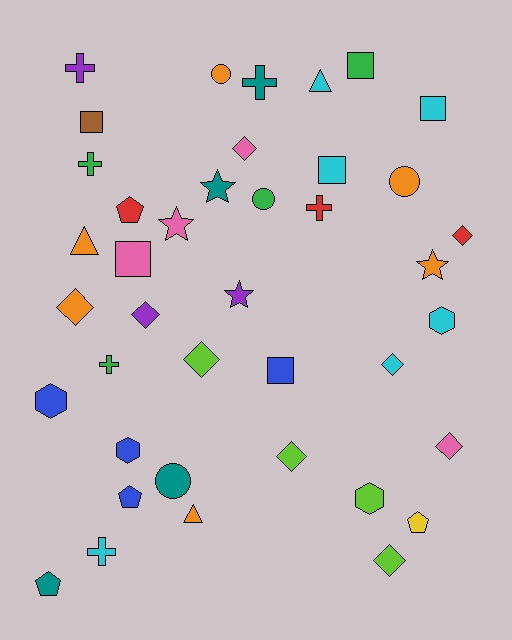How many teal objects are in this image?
There are 4 teal objects.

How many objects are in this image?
There are 40 objects.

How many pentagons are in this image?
There are 4 pentagons.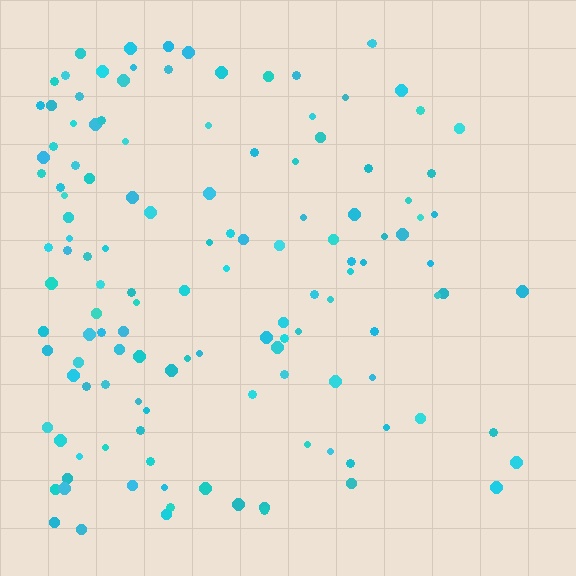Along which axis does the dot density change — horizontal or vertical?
Horizontal.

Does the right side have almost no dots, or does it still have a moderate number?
Still a moderate number, just noticeably fewer than the left.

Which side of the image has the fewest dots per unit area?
The right.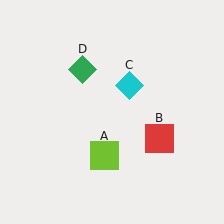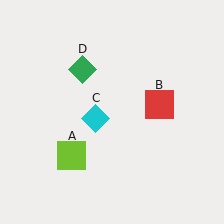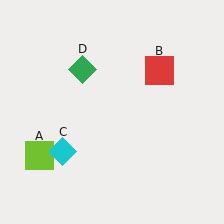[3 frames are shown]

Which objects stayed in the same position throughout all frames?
Green diamond (object D) remained stationary.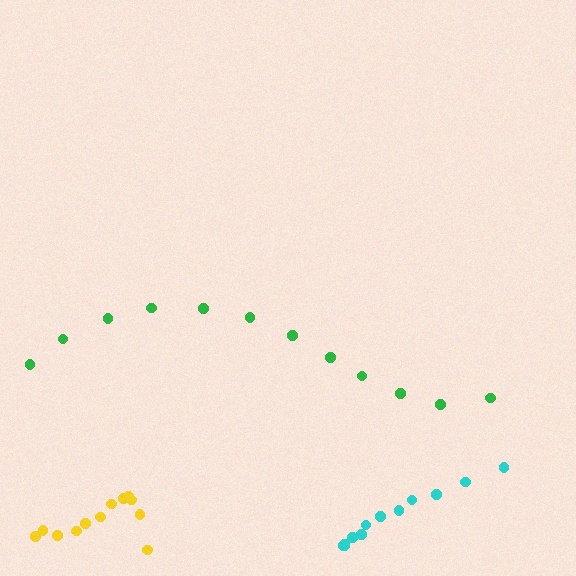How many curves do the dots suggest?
There are 3 distinct paths.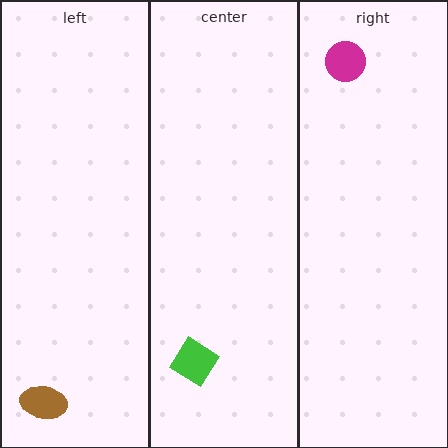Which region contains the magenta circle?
The right region.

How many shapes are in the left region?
1.